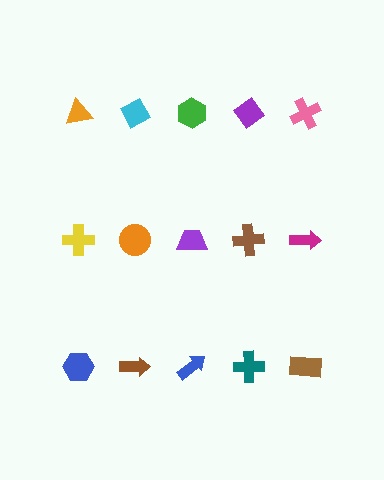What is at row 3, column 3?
A blue arrow.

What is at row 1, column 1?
An orange triangle.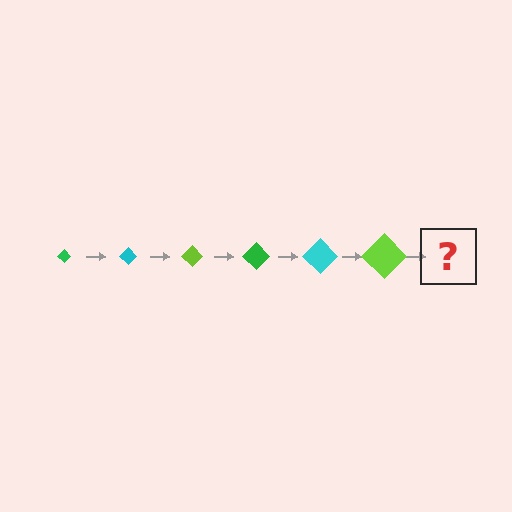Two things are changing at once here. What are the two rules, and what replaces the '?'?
The two rules are that the diamond grows larger each step and the color cycles through green, cyan, and lime. The '?' should be a green diamond, larger than the previous one.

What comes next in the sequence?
The next element should be a green diamond, larger than the previous one.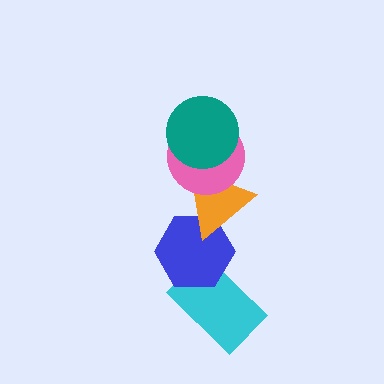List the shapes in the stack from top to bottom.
From top to bottom: the teal circle, the pink circle, the orange triangle, the blue hexagon, the cyan rectangle.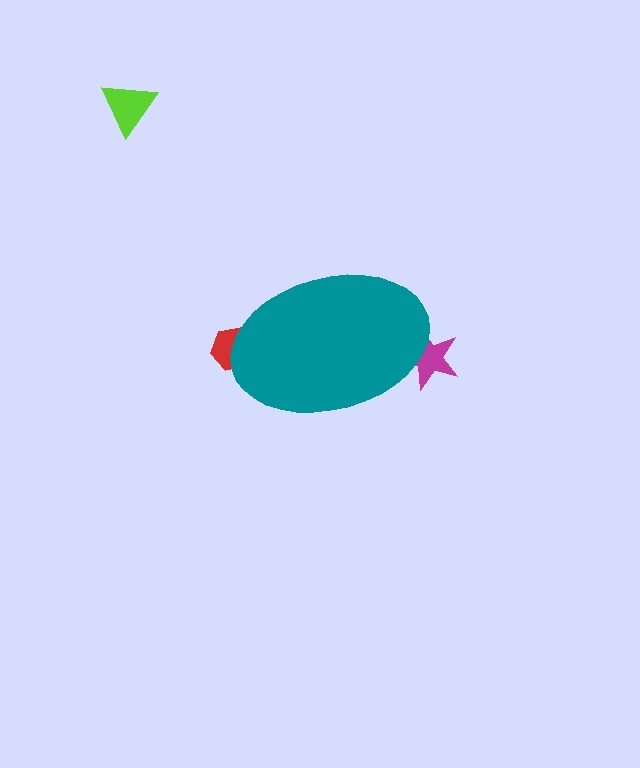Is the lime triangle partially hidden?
No, the lime triangle is fully visible.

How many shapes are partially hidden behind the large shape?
2 shapes are partially hidden.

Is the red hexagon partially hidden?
Yes, the red hexagon is partially hidden behind the teal ellipse.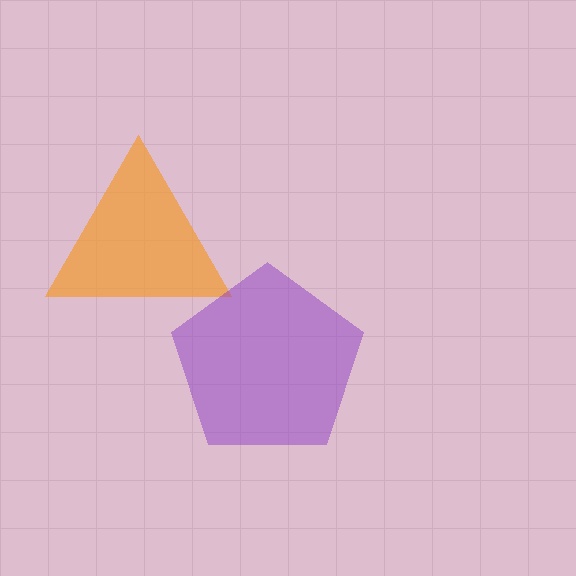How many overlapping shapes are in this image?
There are 2 overlapping shapes in the image.